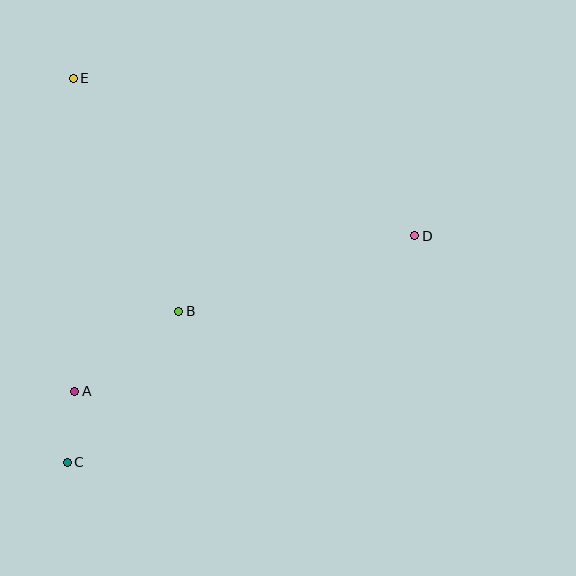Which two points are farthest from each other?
Points C and D are farthest from each other.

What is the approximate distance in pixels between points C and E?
The distance between C and E is approximately 384 pixels.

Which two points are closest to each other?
Points A and C are closest to each other.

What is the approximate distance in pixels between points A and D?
The distance between A and D is approximately 374 pixels.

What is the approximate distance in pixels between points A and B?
The distance between A and B is approximately 131 pixels.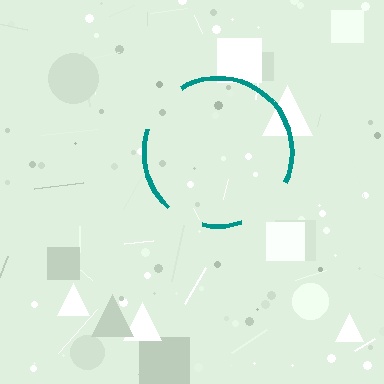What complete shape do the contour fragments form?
The contour fragments form a circle.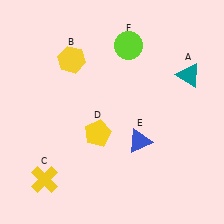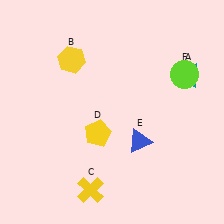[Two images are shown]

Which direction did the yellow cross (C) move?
The yellow cross (C) moved right.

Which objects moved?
The objects that moved are: the yellow cross (C), the lime circle (F).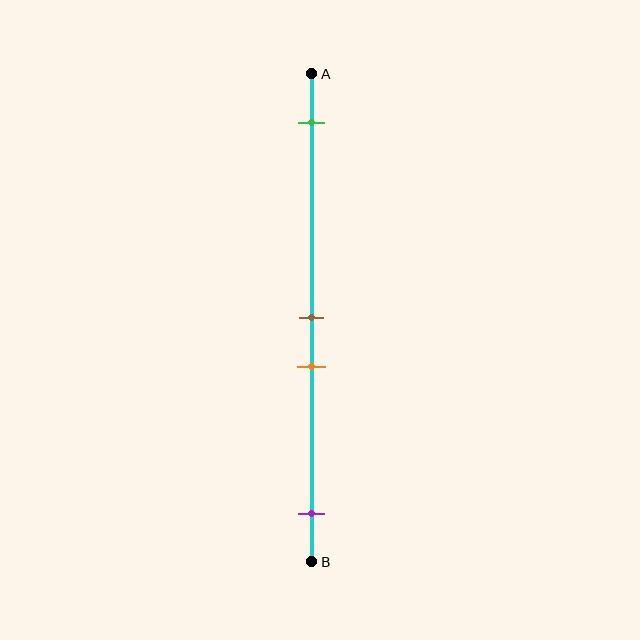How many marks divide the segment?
There are 4 marks dividing the segment.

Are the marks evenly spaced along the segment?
No, the marks are not evenly spaced.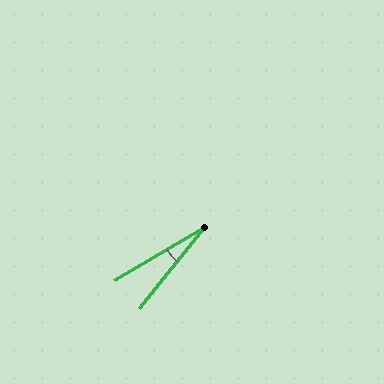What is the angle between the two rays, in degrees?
Approximately 20 degrees.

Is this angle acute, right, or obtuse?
It is acute.